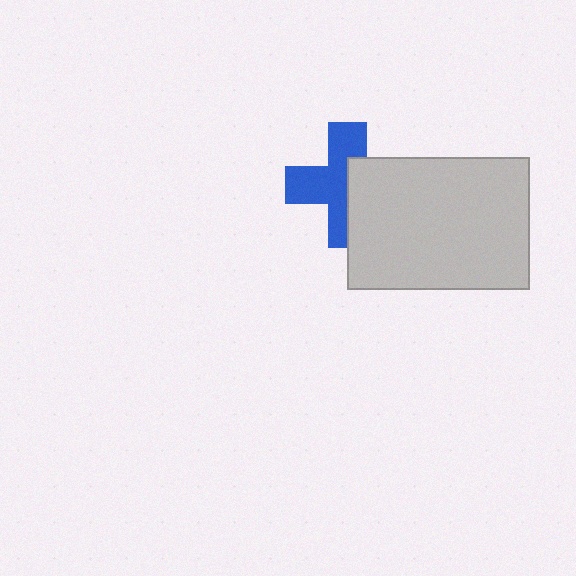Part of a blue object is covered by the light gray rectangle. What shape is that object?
It is a cross.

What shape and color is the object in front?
The object in front is a light gray rectangle.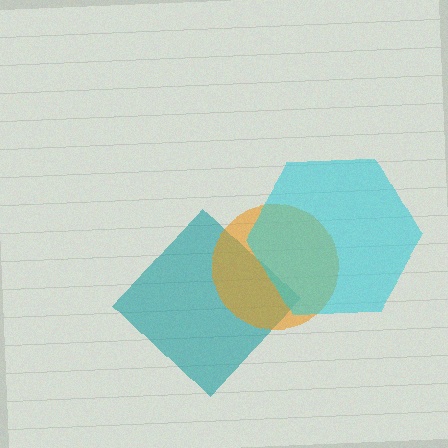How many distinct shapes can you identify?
There are 3 distinct shapes: a teal diamond, an orange circle, a cyan hexagon.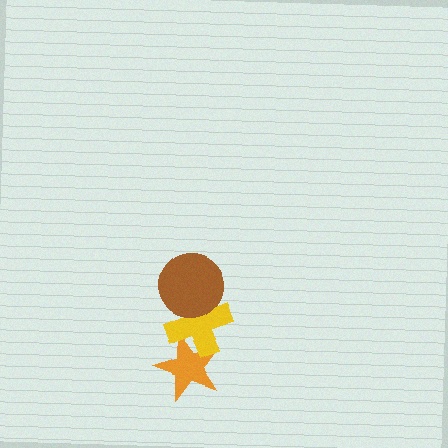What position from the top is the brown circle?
The brown circle is 1st from the top.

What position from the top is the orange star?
The orange star is 3rd from the top.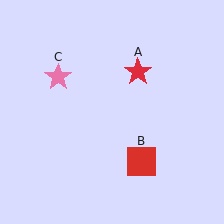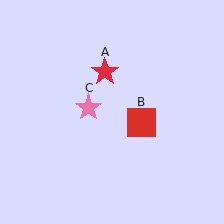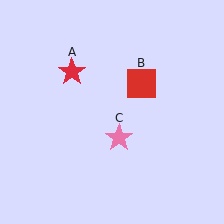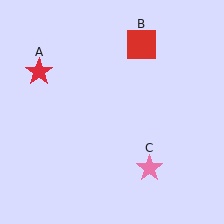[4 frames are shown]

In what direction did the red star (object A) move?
The red star (object A) moved left.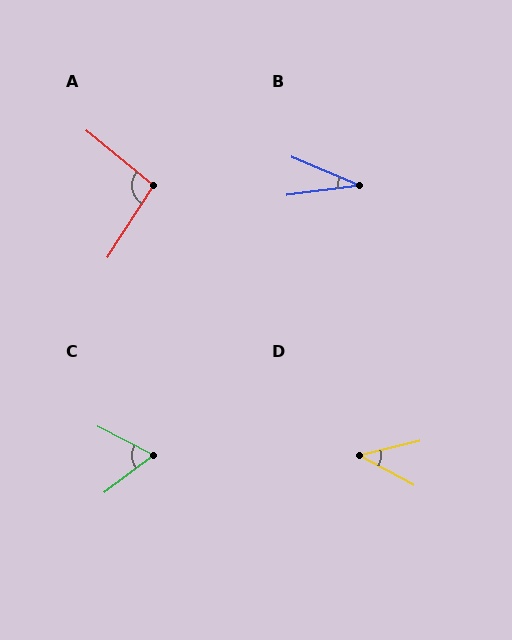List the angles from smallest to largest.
B (30°), D (43°), C (64°), A (97°).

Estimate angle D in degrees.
Approximately 43 degrees.